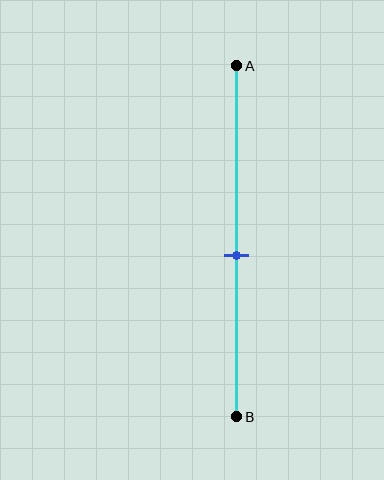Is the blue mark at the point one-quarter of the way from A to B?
No, the mark is at about 55% from A, not at the 25% one-quarter point.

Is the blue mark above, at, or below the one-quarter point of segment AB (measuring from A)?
The blue mark is below the one-quarter point of segment AB.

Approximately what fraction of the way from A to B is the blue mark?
The blue mark is approximately 55% of the way from A to B.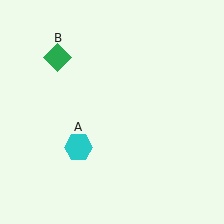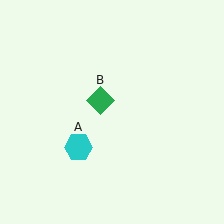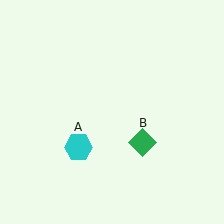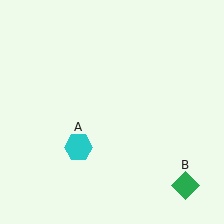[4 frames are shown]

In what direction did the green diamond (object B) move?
The green diamond (object B) moved down and to the right.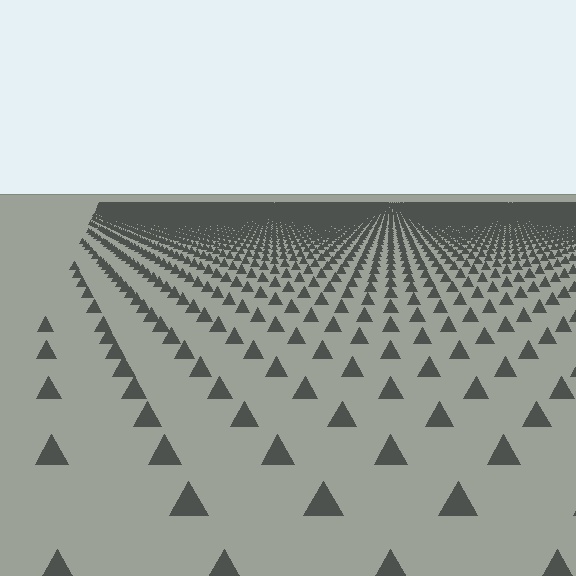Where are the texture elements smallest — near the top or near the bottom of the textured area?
Near the top.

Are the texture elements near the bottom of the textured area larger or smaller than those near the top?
Larger. Near the bottom, elements are closer to the viewer and appear at a bigger on-screen size.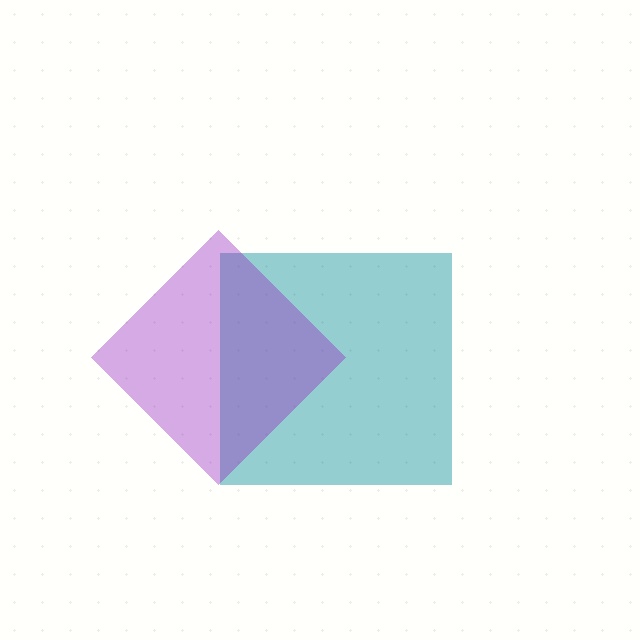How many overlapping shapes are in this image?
There are 2 overlapping shapes in the image.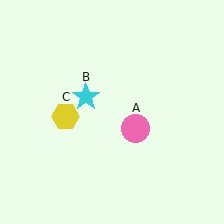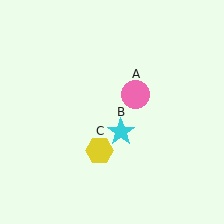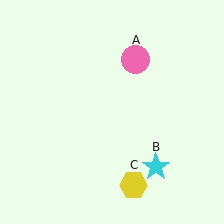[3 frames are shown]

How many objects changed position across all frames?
3 objects changed position: pink circle (object A), cyan star (object B), yellow hexagon (object C).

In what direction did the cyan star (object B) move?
The cyan star (object B) moved down and to the right.